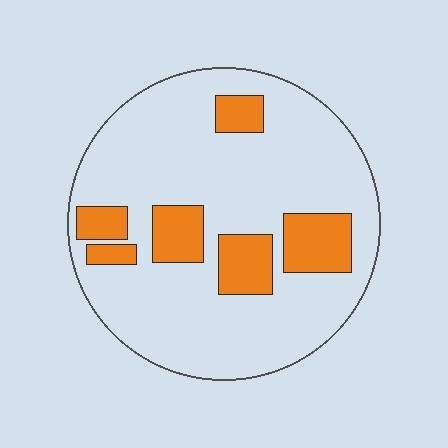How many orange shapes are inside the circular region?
6.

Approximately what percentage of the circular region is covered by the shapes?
Approximately 20%.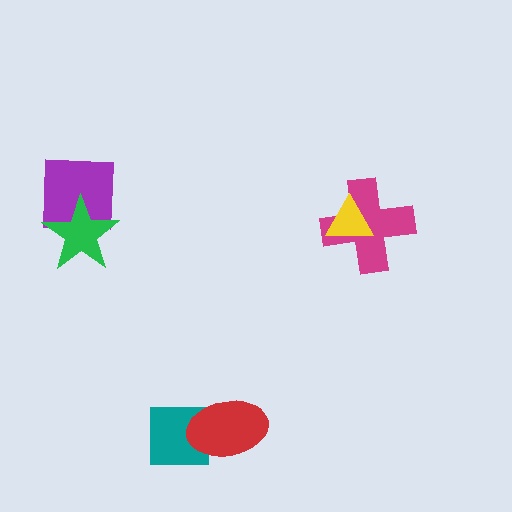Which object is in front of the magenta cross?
The yellow triangle is in front of the magenta cross.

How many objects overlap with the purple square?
1 object overlaps with the purple square.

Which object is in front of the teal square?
The red ellipse is in front of the teal square.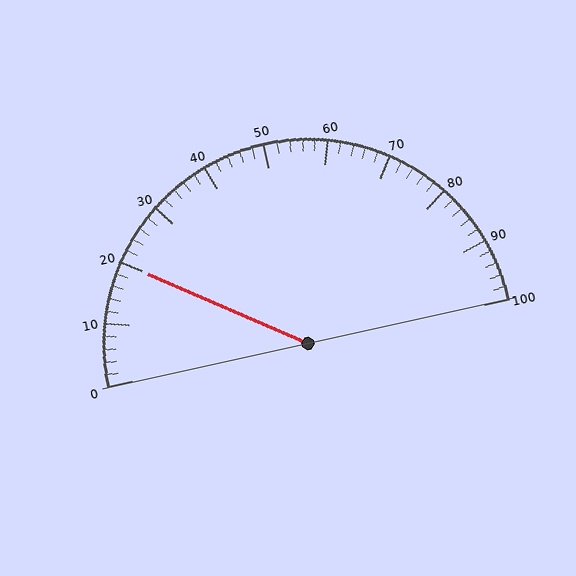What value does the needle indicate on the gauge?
The needle indicates approximately 20.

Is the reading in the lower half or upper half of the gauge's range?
The reading is in the lower half of the range (0 to 100).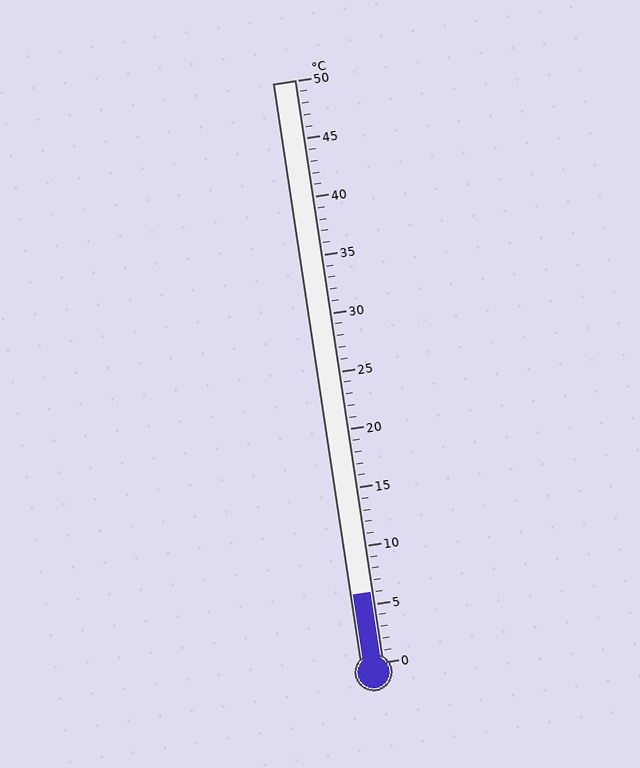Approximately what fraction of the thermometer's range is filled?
The thermometer is filled to approximately 10% of its range.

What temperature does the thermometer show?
The thermometer shows approximately 6°C.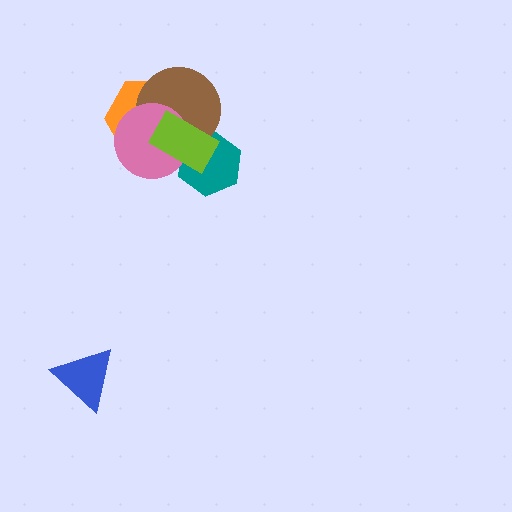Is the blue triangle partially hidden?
No, no other shape covers it.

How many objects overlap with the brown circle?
4 objects overlap with the brown circle.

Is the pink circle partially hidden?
Yes, it is partially covered by another shape.